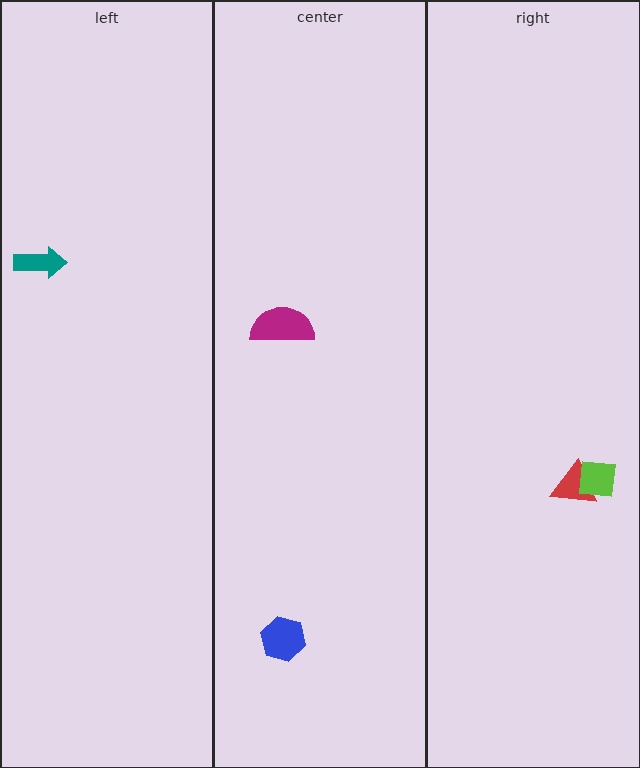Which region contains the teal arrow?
The left region.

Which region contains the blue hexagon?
The center region.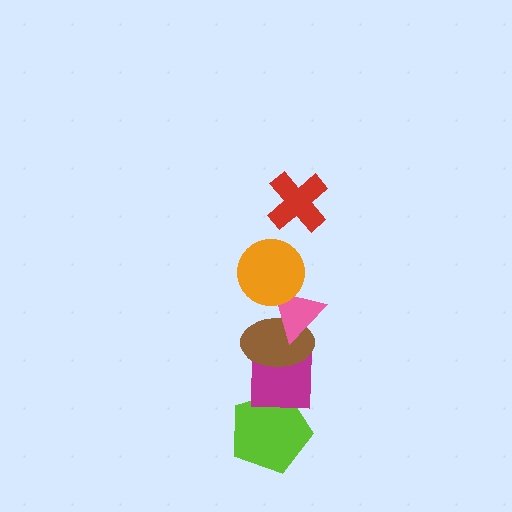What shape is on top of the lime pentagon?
The magenta square is on top of the lime pentagon.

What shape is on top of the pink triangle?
The orange circle is on top of the pink triangle.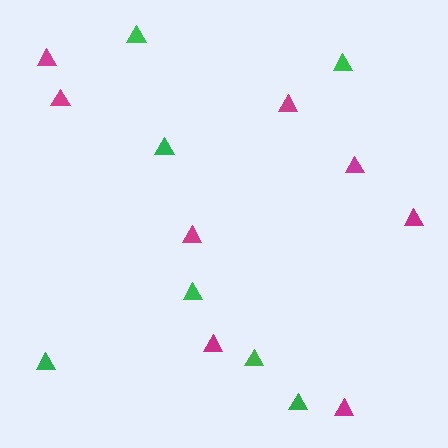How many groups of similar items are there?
There are 2 groups: one group of green triangles (7) and one group of magenta triangles (8).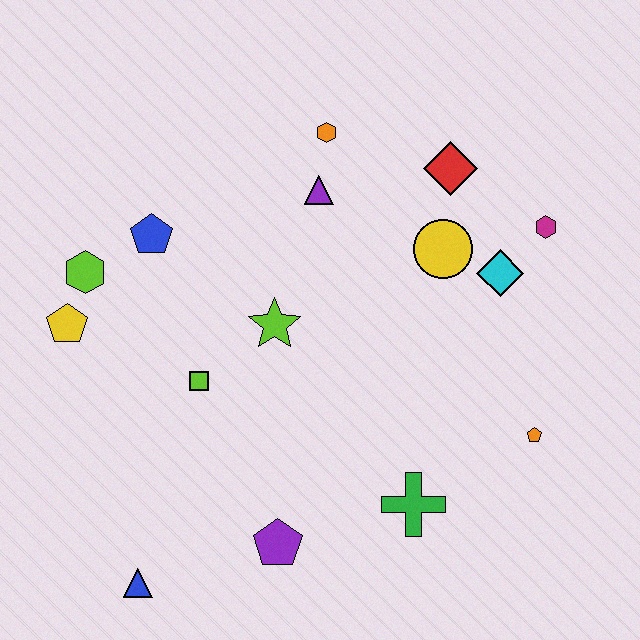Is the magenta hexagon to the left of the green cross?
No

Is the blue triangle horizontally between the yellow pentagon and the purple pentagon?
Yes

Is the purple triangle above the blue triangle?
Yes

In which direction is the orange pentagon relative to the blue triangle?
The orange pentagon is to the right of the blue triangle.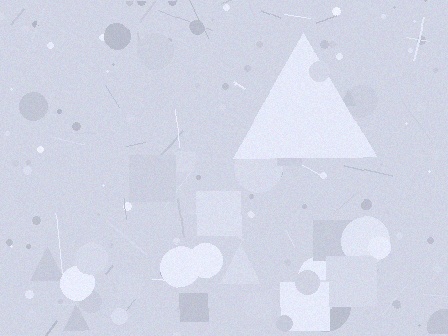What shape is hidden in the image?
A triangle is hidden in the image.